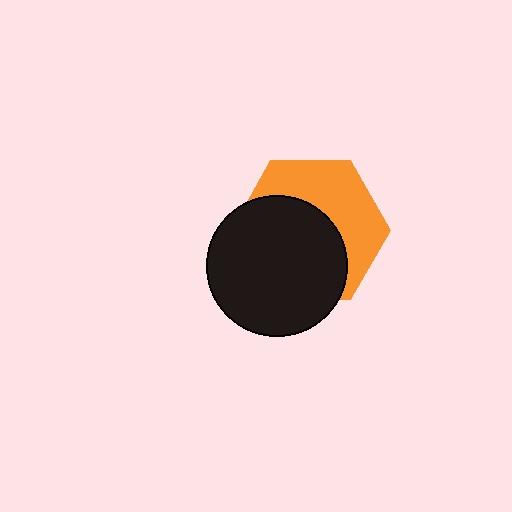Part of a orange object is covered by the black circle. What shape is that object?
It is a hexagon.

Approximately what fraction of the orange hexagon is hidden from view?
Roughly 55% of the orange hexagon is hidden behind the black circle.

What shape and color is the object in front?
The object in front is a black circle.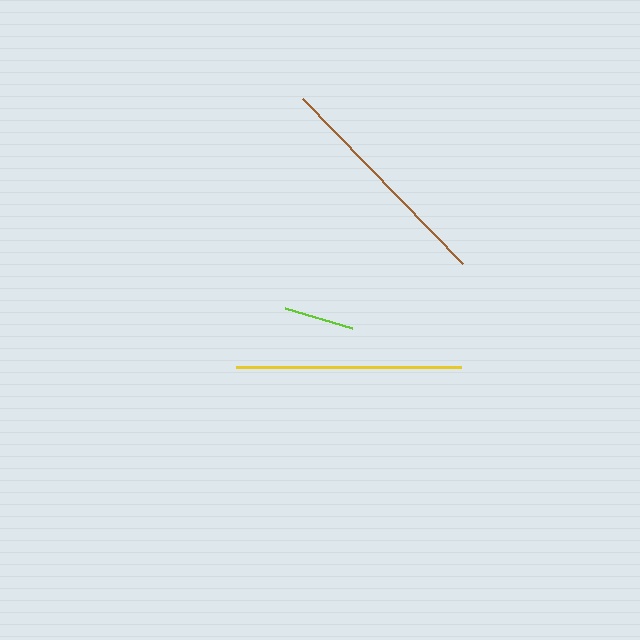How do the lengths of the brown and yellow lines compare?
The brown and yellow lines are approximately the same length.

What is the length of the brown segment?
The brown segment is approximately 230 pixels long.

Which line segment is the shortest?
The lime line is the shortest at approximately 71 pixels.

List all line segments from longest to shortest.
From longest to shortest: brown, yellow, lime.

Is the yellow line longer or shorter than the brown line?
The brown line is longer than the yellow line.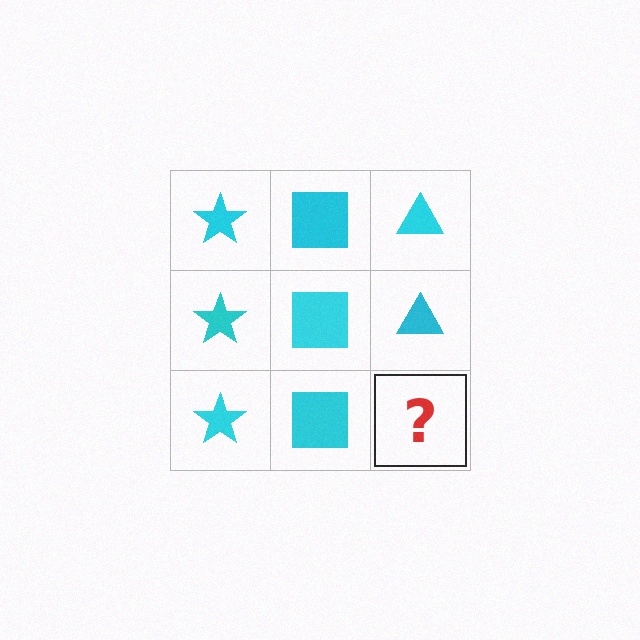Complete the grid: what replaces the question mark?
The question mark should be replaced with a cyan triangle.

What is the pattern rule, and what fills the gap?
The rule is that each column has a consistent shape. The gap should be filled with a cyan triangle.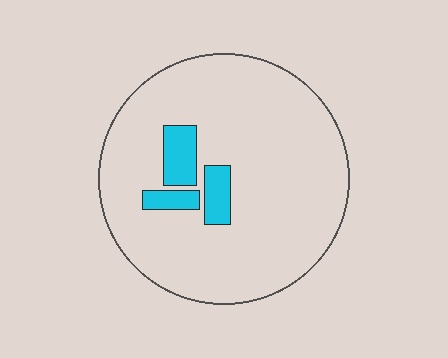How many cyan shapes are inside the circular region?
3.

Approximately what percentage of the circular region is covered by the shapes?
Approximately 10%.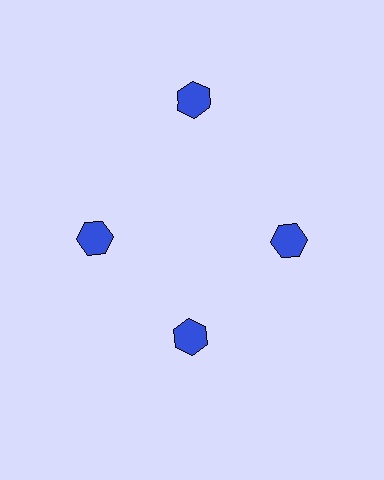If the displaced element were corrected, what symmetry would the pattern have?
It would have 4-fold rotational symmetry — the pattern would map onto itself every 90 degrees.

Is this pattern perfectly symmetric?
No. The 4 blue hexagons are arranged in a ring, but one element near the 12 o'clock position is pushed outward from the center, breaking the 4-fold rotational symmetry.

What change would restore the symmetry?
The symmetry would be restored by moving it inward, back onto the ring so that all 4 hexagons sit at equal angles and equal distance from the center.